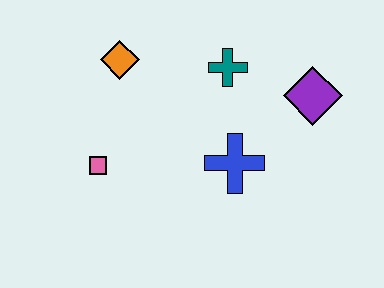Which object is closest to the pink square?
The orange diamond is closest to the pink square.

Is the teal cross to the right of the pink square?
Yes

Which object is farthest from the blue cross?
The orange diamond is farthest from the blue cross.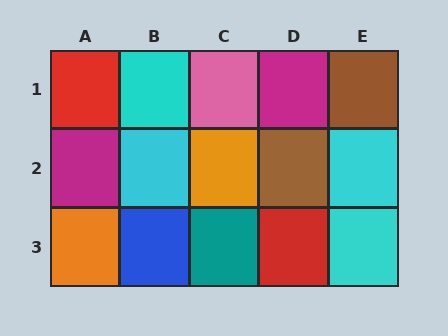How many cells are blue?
1 cell is blue.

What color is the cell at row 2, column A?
Magenta.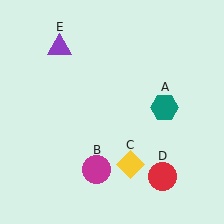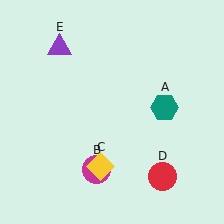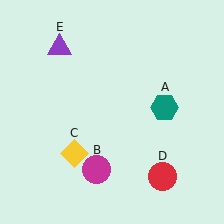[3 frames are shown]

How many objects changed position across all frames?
1 object changed position: yellow diamond (object C).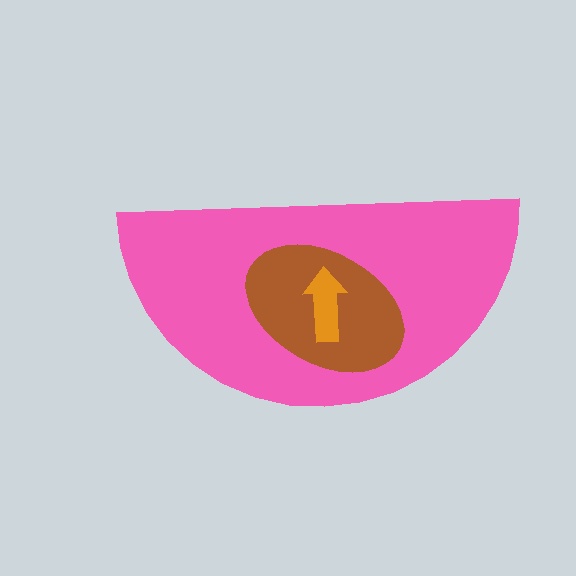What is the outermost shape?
The pink semicircle.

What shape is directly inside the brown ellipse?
The orange arrow.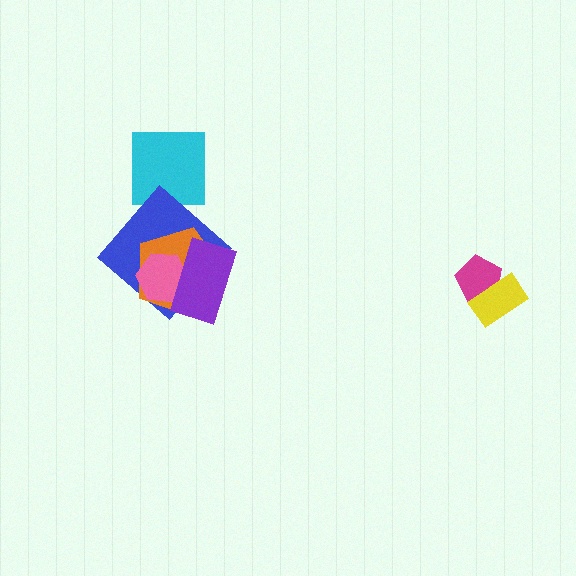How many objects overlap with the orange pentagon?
3 objects overlap with the orange pentagon.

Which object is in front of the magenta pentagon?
The yellow rectangle is in front of the magenta pentagon.